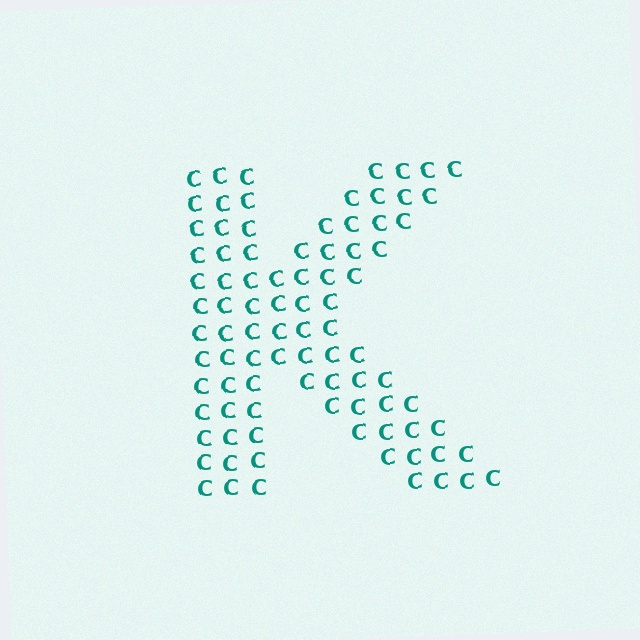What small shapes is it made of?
It is made of small letter C's.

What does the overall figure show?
The overall figure shows the letter K.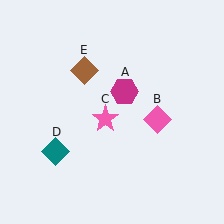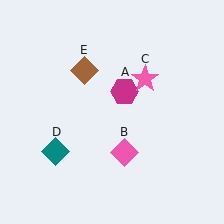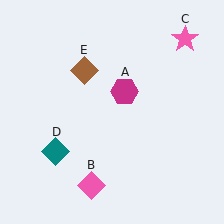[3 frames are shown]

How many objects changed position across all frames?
2 objects changed position: pink diamond (object B), pink star (object C).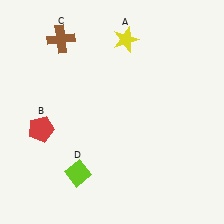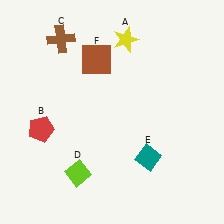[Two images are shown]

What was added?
A teal diamond (E), a brown square (F) were added in Image 2.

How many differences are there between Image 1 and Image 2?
There are 2 differences between the two images.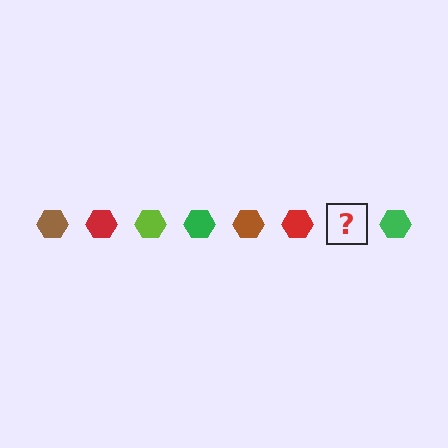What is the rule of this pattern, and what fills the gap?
The rule is that the pattern cycles through brown, red, lime, green hexagons. The gap should be filled with a lime hexagon.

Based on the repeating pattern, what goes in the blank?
The blank should be a lime hexagon.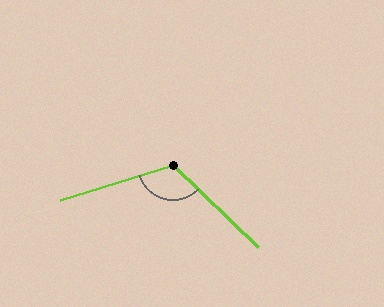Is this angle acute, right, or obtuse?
It is obtuse.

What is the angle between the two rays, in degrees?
Approximately 119 degrees.